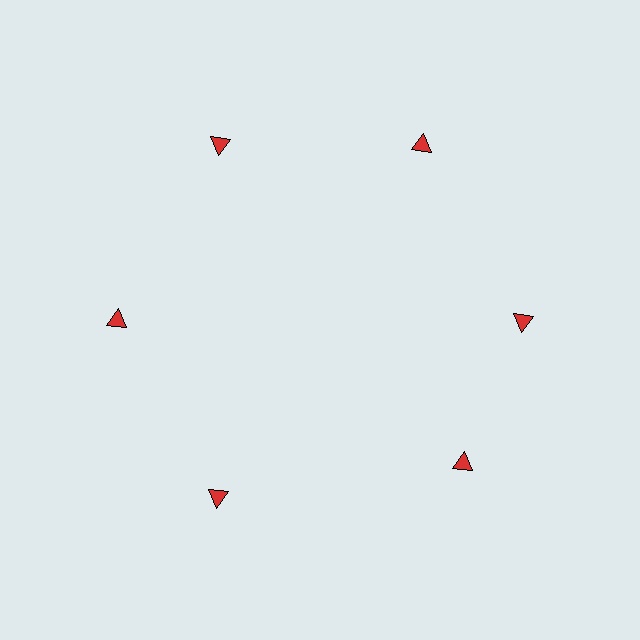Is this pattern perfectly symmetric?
No. The 6 red triangles are arranged in a ring, but one element near the 5 o'clock position is rotated out of alignment along the ring, breaking the 6-fold rotational symmetry.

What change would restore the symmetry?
The symmetry would be restored by rotating it back into even spacing with its neighbors so that all 6 triangles sit at equal angles and equal distance from the center.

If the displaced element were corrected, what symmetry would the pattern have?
It would have 6-fold rotational symmetry — the pattern would map onto itself every 60 degrees.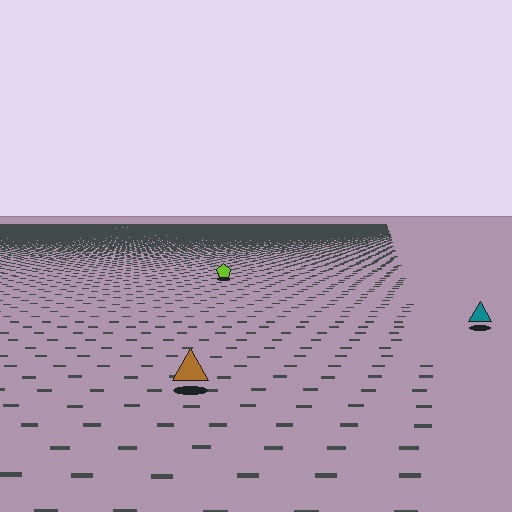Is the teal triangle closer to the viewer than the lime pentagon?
Yes. The teal triangle is closer — you can tell from the texture gradient: the ground texture is coarser near it.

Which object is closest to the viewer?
The brown triangle is closest. The texture marks near it are larger and more spread out.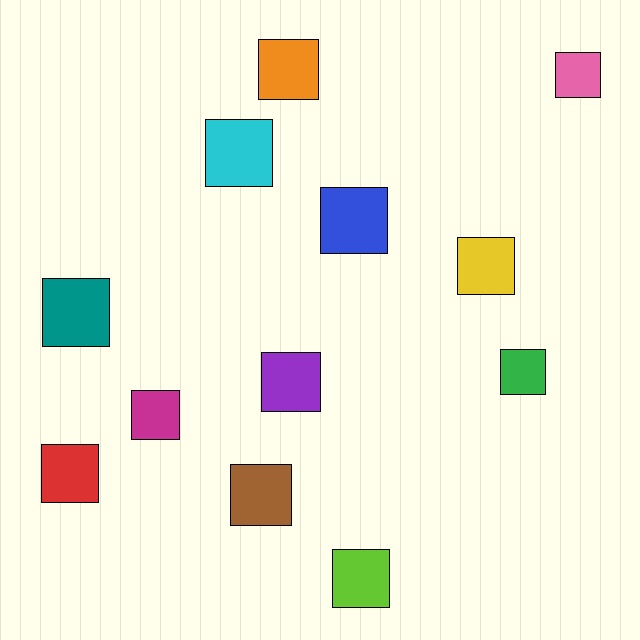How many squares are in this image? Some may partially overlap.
There are 12 squares.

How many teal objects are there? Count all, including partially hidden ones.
There is 1 teal object.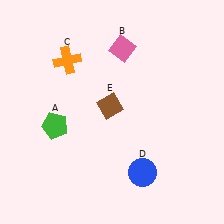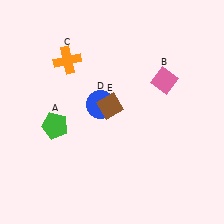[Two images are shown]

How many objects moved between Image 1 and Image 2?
2 objects moved between the two images.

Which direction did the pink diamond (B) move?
The pink diamond (B) moved right.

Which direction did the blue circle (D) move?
The blue circle (D) moved up.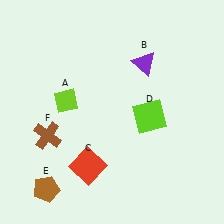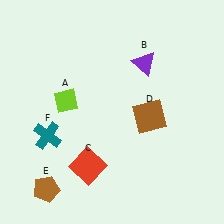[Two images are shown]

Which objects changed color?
D changed from lime to brown. F changed from brown to teal.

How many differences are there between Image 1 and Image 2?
There are 2 differences between the two images.